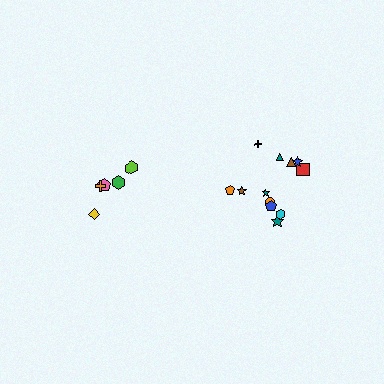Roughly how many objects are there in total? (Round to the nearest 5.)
Roughly 15 objects in total.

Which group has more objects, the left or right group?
The right group.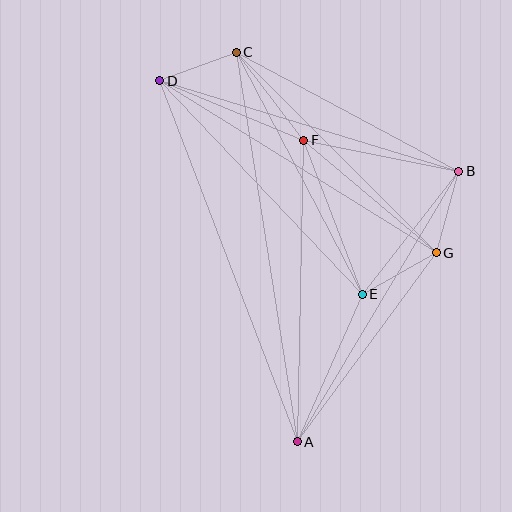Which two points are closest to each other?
Points C and D are closest to each other.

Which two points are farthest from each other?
Points A and C are farthest from each other.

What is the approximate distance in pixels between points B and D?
The distance between B and D is approximately 313 pixels.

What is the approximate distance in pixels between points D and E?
The distance between D and E is approximately 294 pixels.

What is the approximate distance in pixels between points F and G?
The distance between F and G is approximately 173 pixels.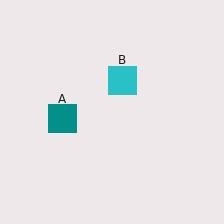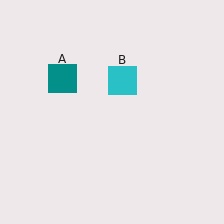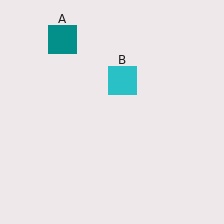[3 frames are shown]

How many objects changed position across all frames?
1 object changed position: teal square (object A).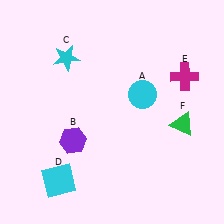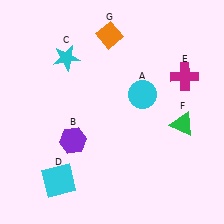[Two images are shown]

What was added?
An orange diamond (G) was added in Image 2.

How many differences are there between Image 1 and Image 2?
There is 1 difference between the two images.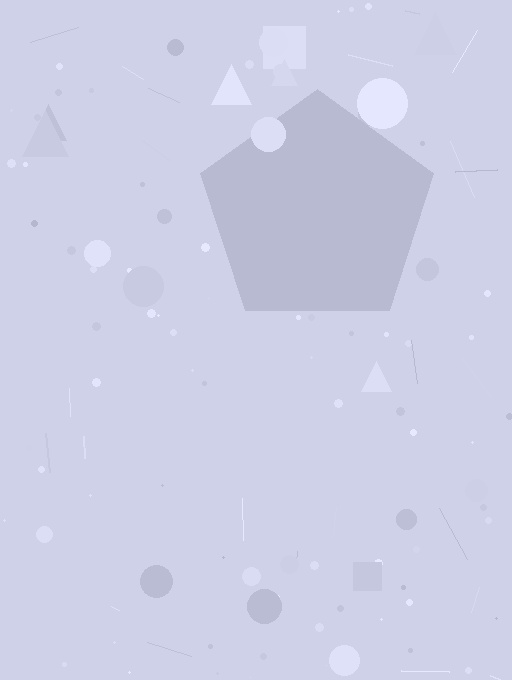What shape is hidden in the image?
A pentagon is hidden in the image.